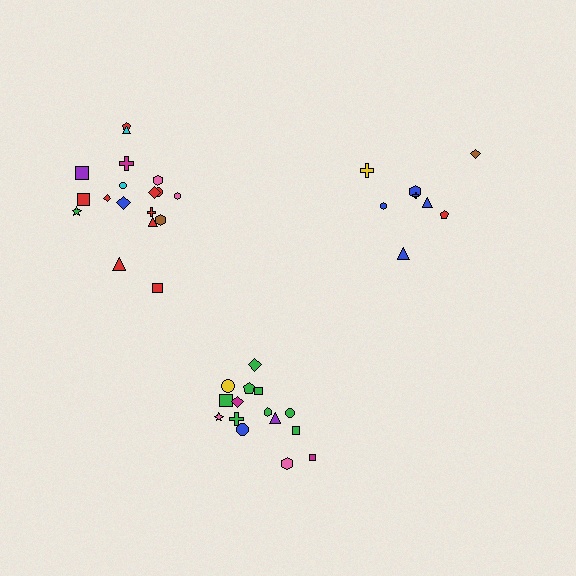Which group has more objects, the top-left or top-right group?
The top-left group.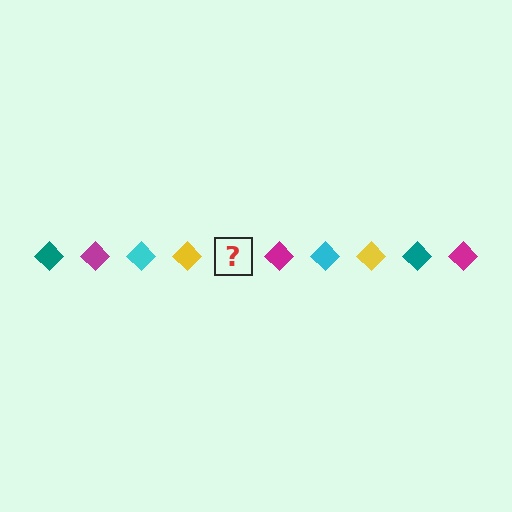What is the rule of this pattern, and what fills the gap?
The rule is that the pattern cycles through teal, magenta, cyan, yellow diamonds. The gap should be filled with a teal diamond.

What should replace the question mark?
The question mark should be replaced with a teal diamond.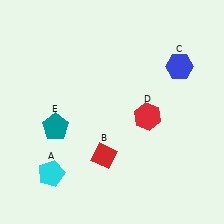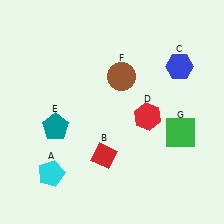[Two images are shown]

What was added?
A brown circle (F), a green square (G) were added in Image 2.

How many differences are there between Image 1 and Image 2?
There are 2 differences between the two images.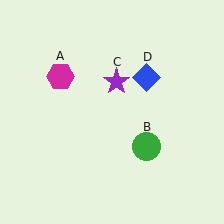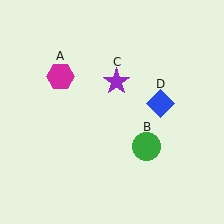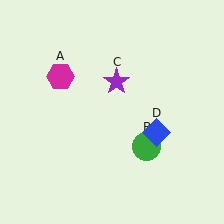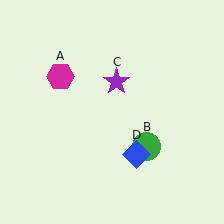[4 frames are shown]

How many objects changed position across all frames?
1 object changed position: blue diamond (object D).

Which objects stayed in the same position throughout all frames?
Magenta hexagon (object A) and green circle (object B) and purple star (object C) remained stationary.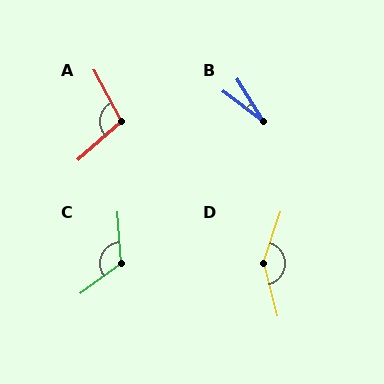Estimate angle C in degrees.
Approximately 122 degrees.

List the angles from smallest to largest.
B (21°), A (103°), C (122°), D (147°).